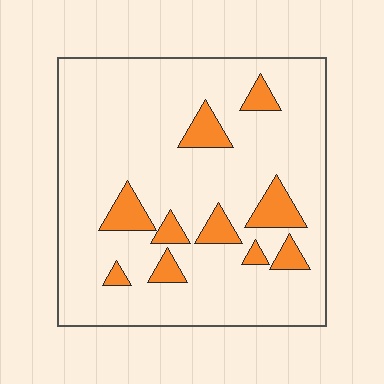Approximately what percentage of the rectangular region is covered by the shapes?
Approximately 15%.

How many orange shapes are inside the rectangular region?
10.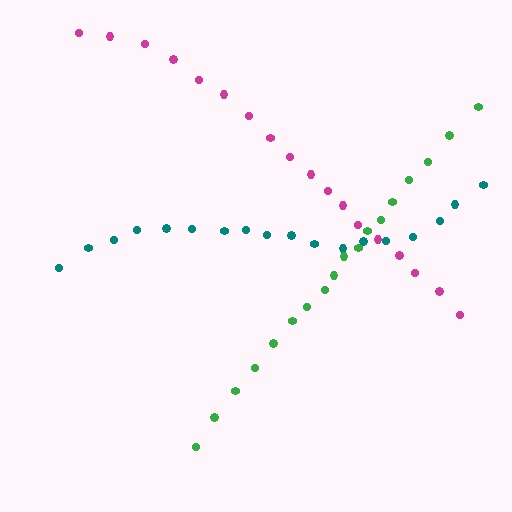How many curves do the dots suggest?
There are 3 distinct paths.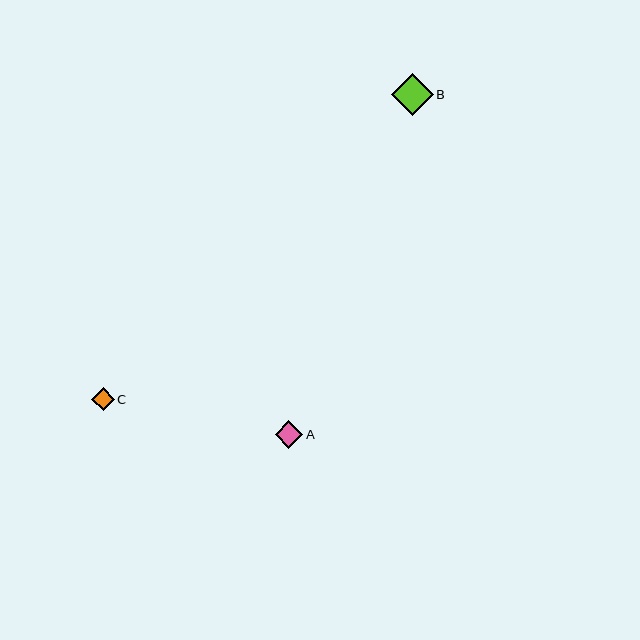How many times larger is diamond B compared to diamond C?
Diamond B is approximately 1.8 times the size of diamond C.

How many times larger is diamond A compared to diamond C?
Diamond A is approximately 1.2 times the size of diamond C.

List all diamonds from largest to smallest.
From largest to smallest: B, A, C.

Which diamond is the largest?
Diamond B is the largest with a size of approximately 41 pixels.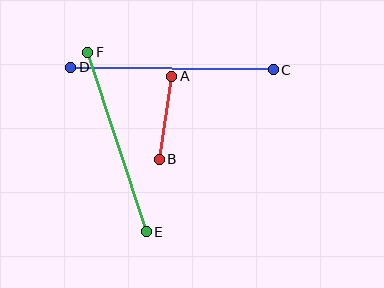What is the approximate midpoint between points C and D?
The midpoint is at approximately (172, 69) pixels.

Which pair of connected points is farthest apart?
Points C and D are farthest apart.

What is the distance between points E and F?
The distance is approximately 189 pixels.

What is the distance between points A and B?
The distance is approximately 84 pixels.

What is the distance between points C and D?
The distance is approximately 202 pixels.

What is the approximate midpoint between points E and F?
The midpoint is at approximately (117, 142) pixels.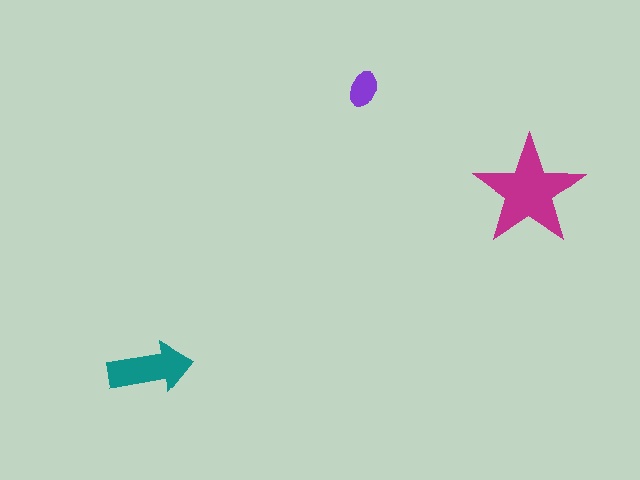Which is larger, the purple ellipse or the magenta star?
The magenta star.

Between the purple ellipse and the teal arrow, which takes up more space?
The teal arrow.